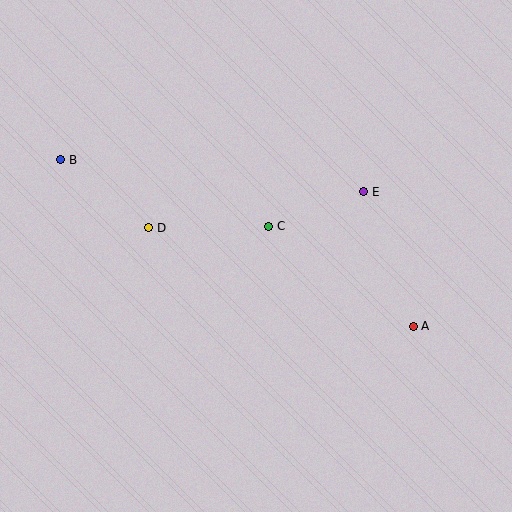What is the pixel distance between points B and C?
The distance between B and C is 219 pixels.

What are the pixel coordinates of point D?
Point D is at (149, 228).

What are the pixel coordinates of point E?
Point E is at (364, 192).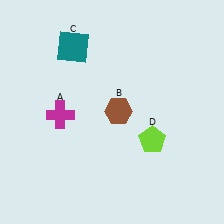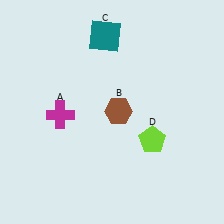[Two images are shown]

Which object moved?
The teal square (C) moved right.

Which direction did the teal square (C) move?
The teal square (C) moved right.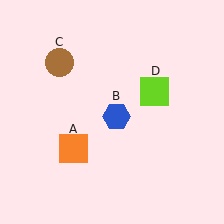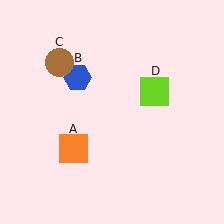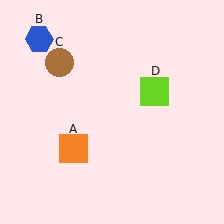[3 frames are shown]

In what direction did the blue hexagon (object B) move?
The blue hexagon (object B) moved up and to the left.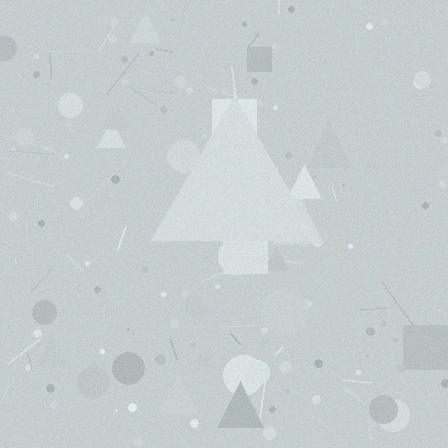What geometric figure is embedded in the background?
A triangle is embedded in the background.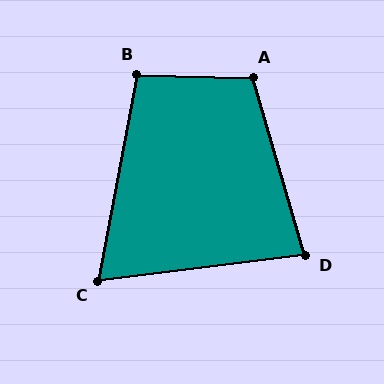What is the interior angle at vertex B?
Approximately 99 degrees (obtuse).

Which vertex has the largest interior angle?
A, at approximately 108 degrees.